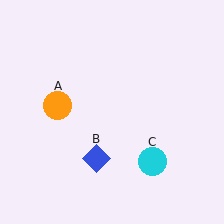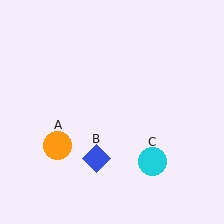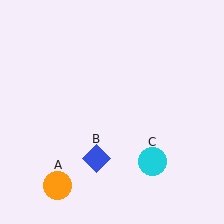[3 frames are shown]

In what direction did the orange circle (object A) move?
The orange circle (object A) moved down.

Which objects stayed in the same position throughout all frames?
Blue diamond (object B) and cyan circle (object C) remained stationary.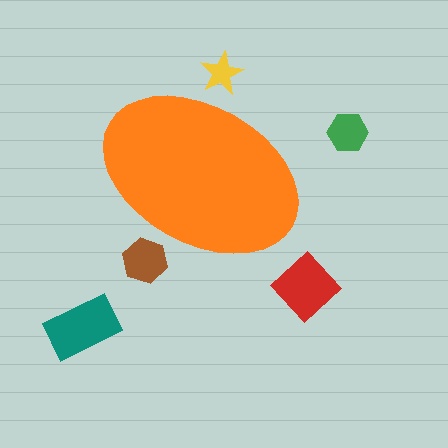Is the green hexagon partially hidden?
No, the green hexagon is fully visible.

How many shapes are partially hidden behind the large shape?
2 shapes are partially hidden.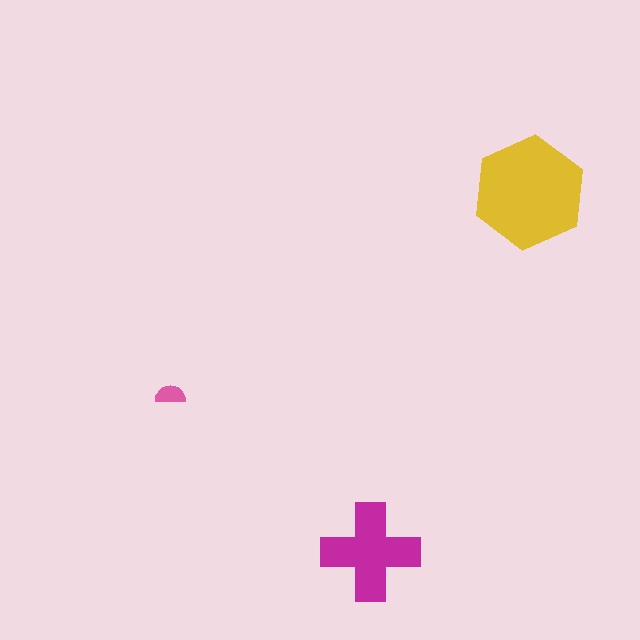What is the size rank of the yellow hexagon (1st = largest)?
1st.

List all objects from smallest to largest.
The pink semicircle, the magenta cross, the yellow hexagon.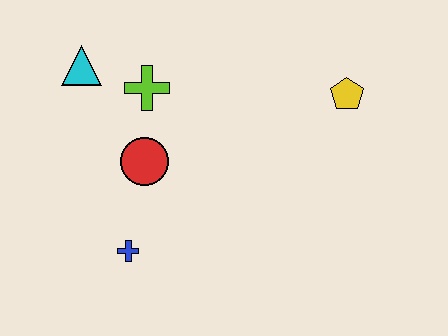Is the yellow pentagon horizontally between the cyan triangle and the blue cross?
No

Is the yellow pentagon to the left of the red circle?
No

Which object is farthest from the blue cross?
The yellow pentagon is farthest from the blue cross.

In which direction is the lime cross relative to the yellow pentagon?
The lime cross is to the left of the yellow pentagon.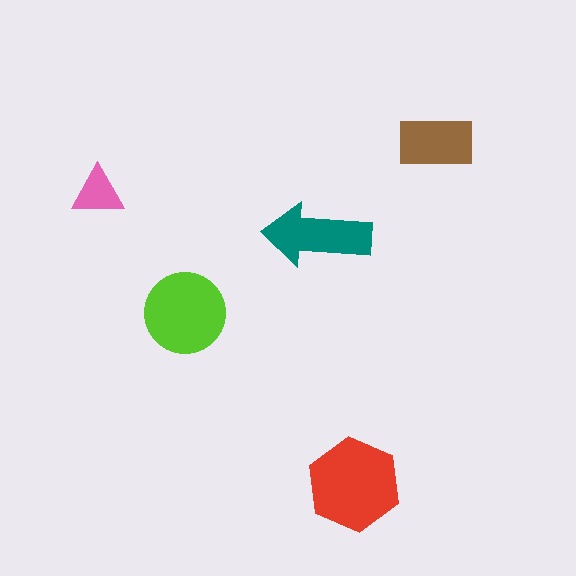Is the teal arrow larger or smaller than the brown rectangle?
Larger.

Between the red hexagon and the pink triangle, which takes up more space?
The red hexagon.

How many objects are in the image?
There are 5 objects in the image.